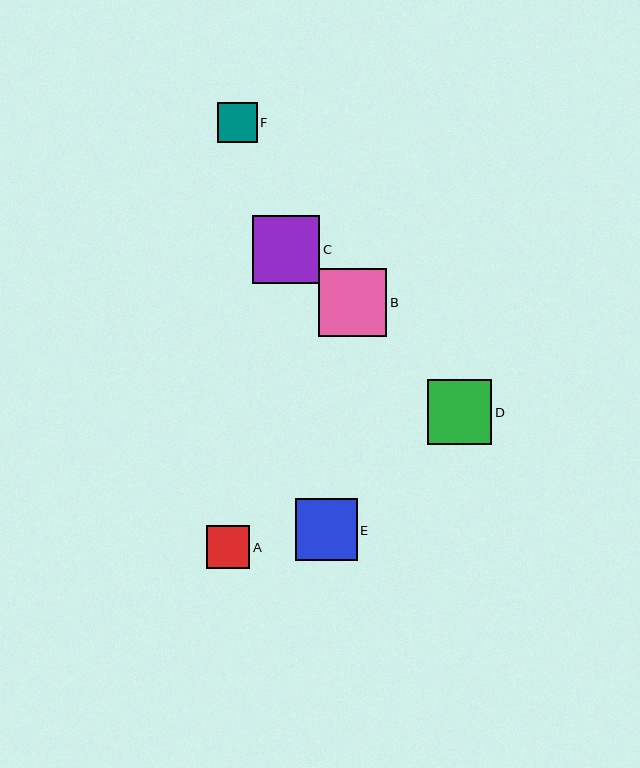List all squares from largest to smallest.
From largest to smallest: B, C, D, E, A, F.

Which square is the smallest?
Square F is the smallest with a size of approximately 40 pixels.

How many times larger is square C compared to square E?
Square C is approximately 1.1 times the size of square E.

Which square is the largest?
Square B is the largest with a size of approximately 68 pixels.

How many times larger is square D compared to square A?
Square D is approximately 1.5 times the size of square A.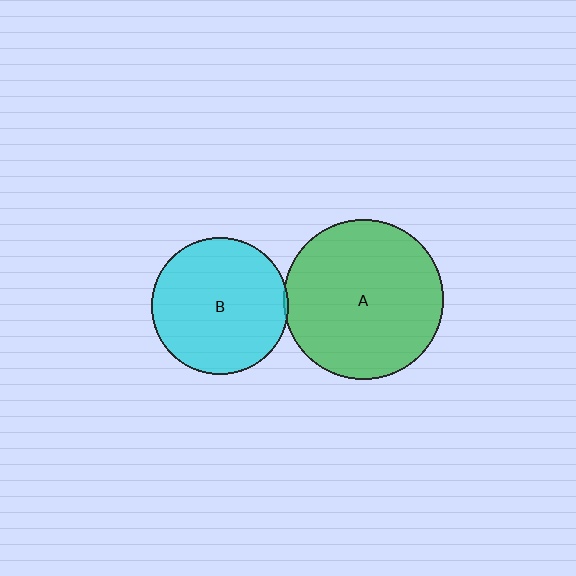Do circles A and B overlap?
Yes.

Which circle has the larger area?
Circle A (green).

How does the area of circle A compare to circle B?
Approximately 1.4 times.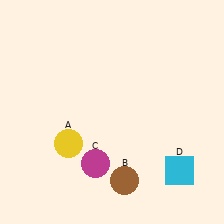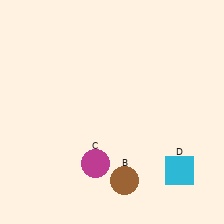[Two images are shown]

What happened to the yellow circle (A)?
The yellow circle (A) was removed in Image 2. It was in the bottom-left area of Image 1.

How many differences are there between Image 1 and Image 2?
There is 1 difference between the two images.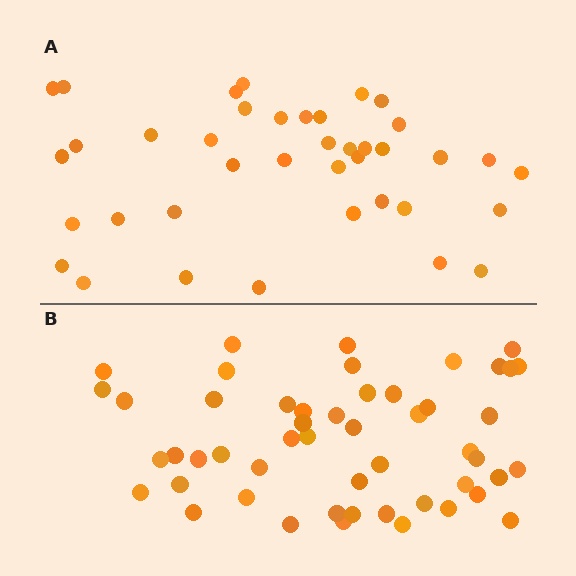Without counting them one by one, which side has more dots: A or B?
Region B (the bottom region) has more dots.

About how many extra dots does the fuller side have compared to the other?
Region B has roughly 12 or so more dots than region A.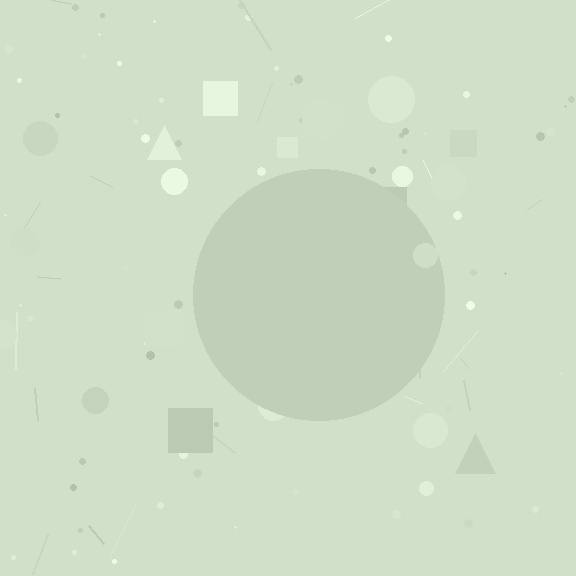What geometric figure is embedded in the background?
A circle is embedded in the background.